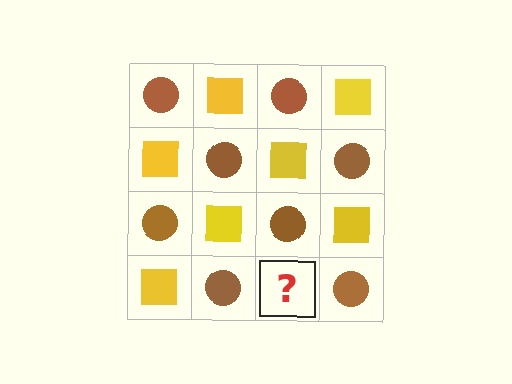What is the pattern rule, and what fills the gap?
The rule is that it alternates brown circle and yellow square in a checkerboard pattern. The gap should be filled with a yellow square.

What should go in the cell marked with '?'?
The missing cell should contain a yellow square.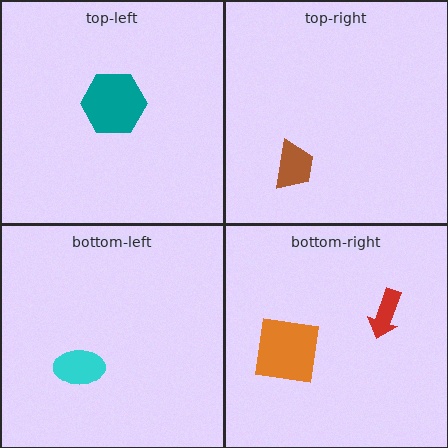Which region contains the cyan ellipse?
The bottom-left region.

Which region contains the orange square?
The bottom-right region.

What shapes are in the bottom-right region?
The red arrow, the orange square.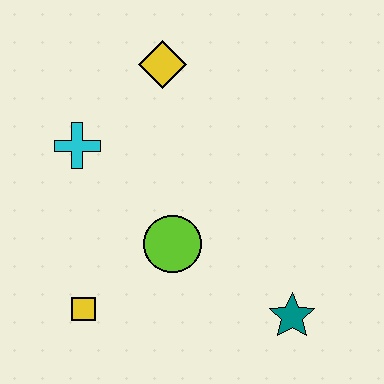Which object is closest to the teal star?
The lime circle is closest to the teal star.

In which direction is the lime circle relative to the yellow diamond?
The lime circle is below the yellow diamond.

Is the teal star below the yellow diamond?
Yes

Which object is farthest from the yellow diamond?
The teal star is farthest from the yellow diamond.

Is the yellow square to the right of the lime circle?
No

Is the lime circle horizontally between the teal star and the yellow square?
Yes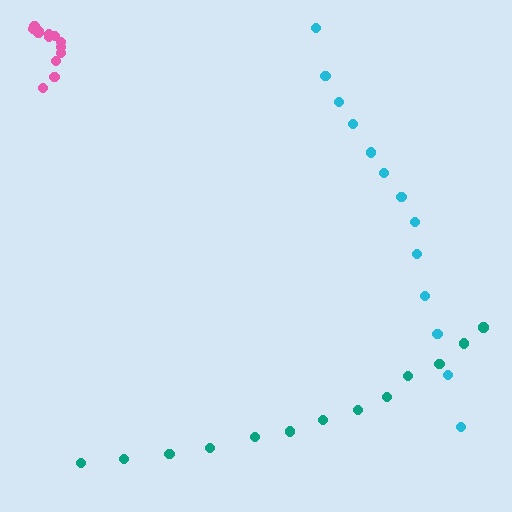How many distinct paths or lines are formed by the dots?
There are 3 distinct paths.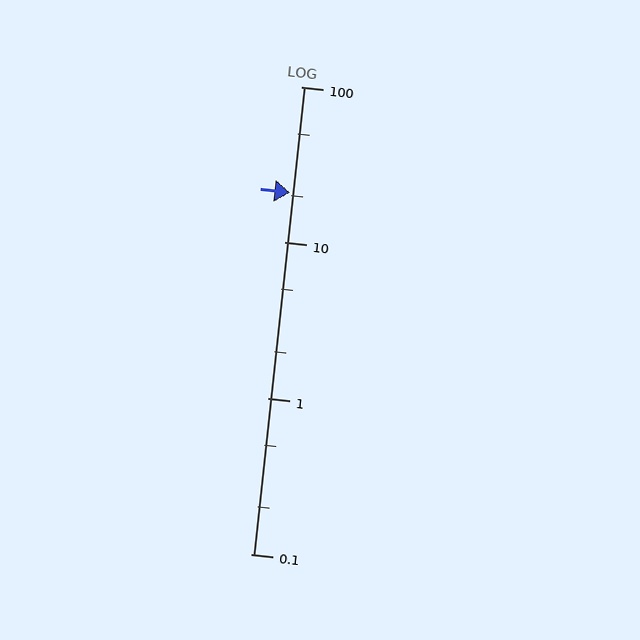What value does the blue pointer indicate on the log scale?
The pointer indicates approximately 21.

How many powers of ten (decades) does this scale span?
The scale spans 3 decades, from 0.1 to 100.